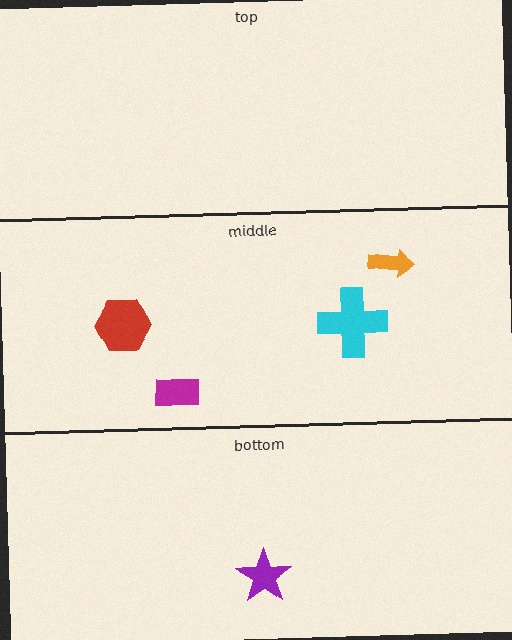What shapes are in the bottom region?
The purple star.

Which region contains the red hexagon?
The middle region.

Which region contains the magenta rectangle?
The middle region.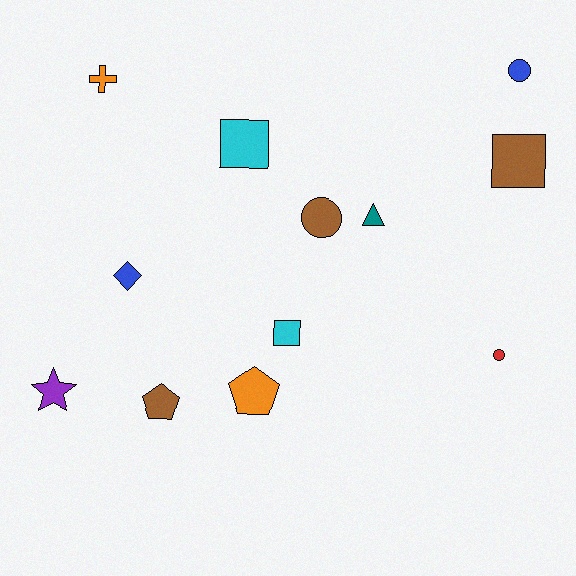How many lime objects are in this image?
There are no lime objects.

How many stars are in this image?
There is 1 star.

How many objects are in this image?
There are 12 objects.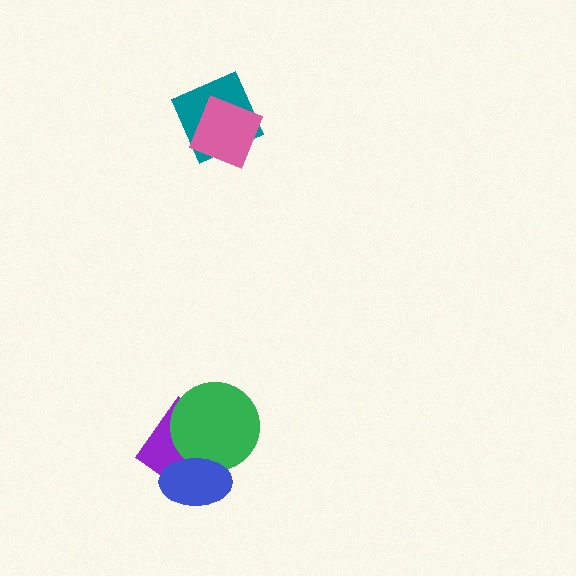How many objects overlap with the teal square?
1 object overlaps with the teal square.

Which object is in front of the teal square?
The pink diamond is in front of the teal square.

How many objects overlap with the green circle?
2 objects overlap with the green circle.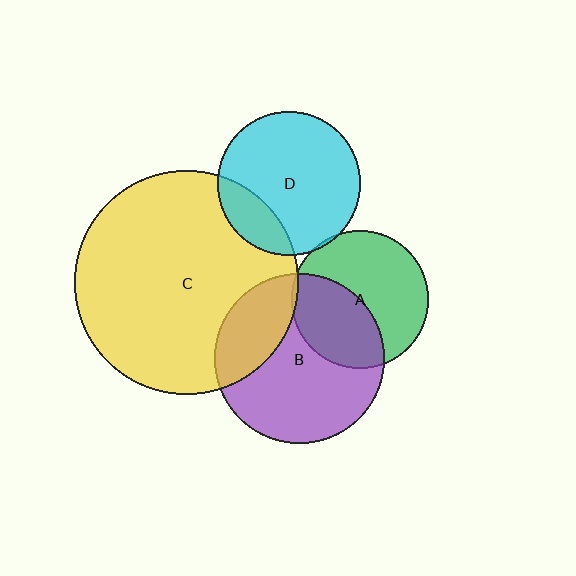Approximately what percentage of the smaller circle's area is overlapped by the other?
Approximately 20%.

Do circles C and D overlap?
Yes.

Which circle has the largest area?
Circle C (yellow).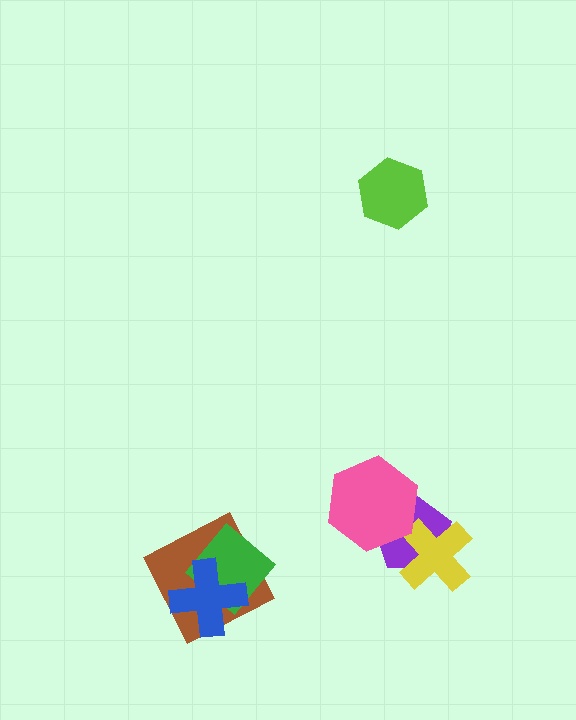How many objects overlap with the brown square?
2 objects overlap with the brown square.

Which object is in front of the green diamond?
The blue cross is in front of the green diamond.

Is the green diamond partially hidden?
Yes, it is partially covered by another shape.